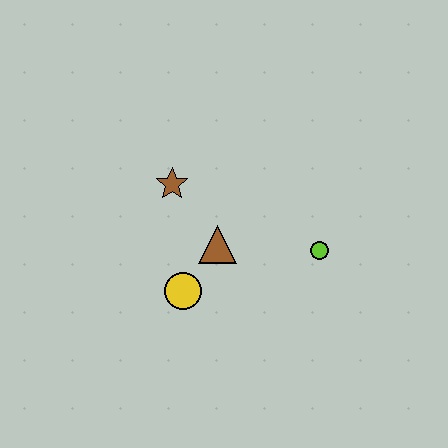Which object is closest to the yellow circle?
The brown triangle is closest to the yellow circle.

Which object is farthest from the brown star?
The lime circle is farthest from the brown star.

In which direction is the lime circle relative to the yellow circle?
The lime circle is to the right of the yellow circle.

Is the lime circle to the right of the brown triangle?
Yes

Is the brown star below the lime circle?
No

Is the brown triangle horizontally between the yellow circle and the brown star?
No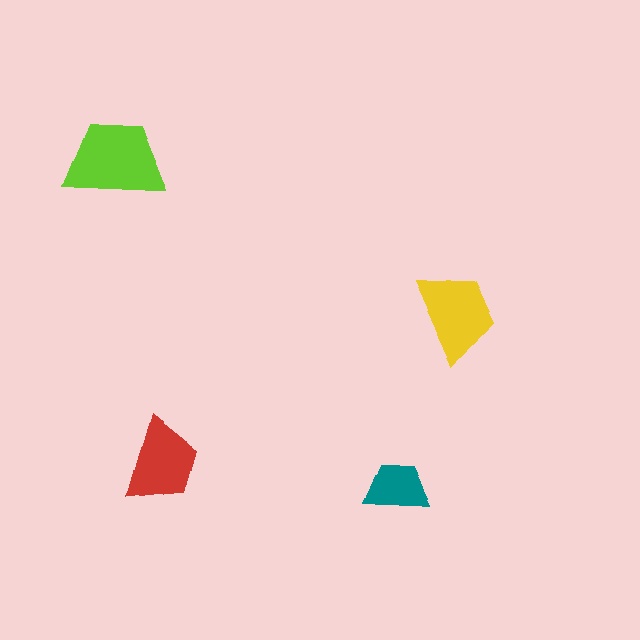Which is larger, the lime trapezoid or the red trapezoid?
The lime one.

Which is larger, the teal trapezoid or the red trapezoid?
The red one.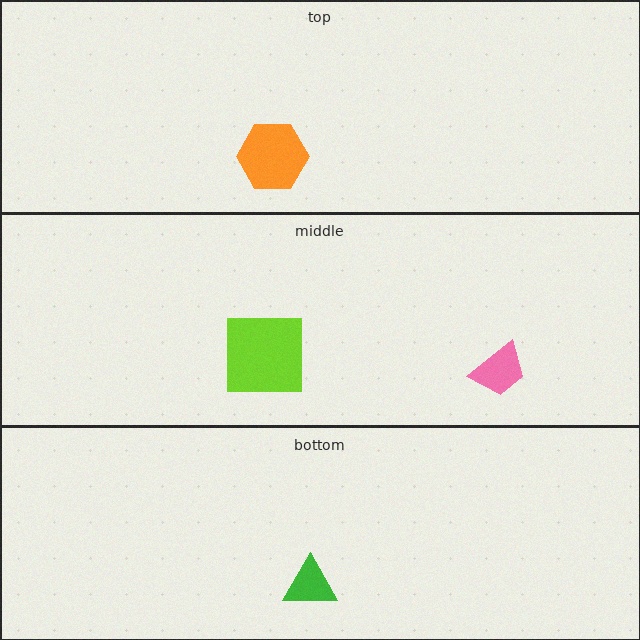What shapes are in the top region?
The orange hexagon.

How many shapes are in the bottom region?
1.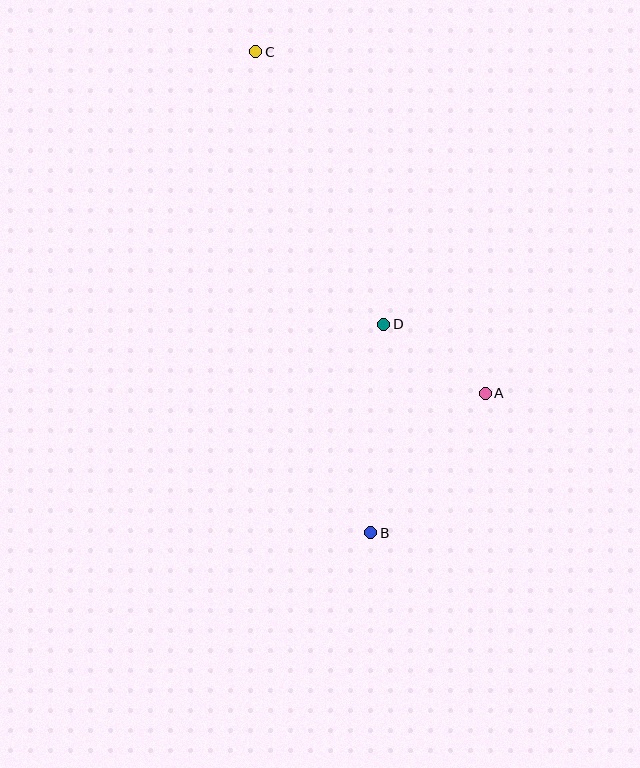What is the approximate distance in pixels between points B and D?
The distance between B and D is approximately 209 pixels.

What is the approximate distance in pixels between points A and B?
The distance between A and B is approximately 180 pixels.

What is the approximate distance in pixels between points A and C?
The distance between A and C is approximately 411 pixels.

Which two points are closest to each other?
Points A and D are closest to each other.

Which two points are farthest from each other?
Points B and C are farthest from each other.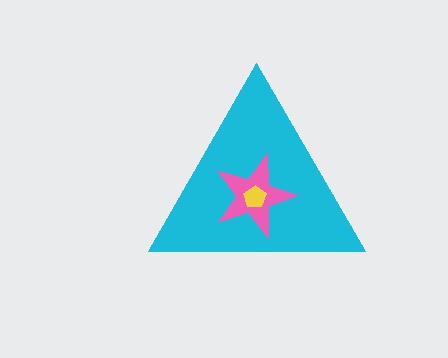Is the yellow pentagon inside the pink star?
Yes.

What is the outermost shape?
The cyan triangle.